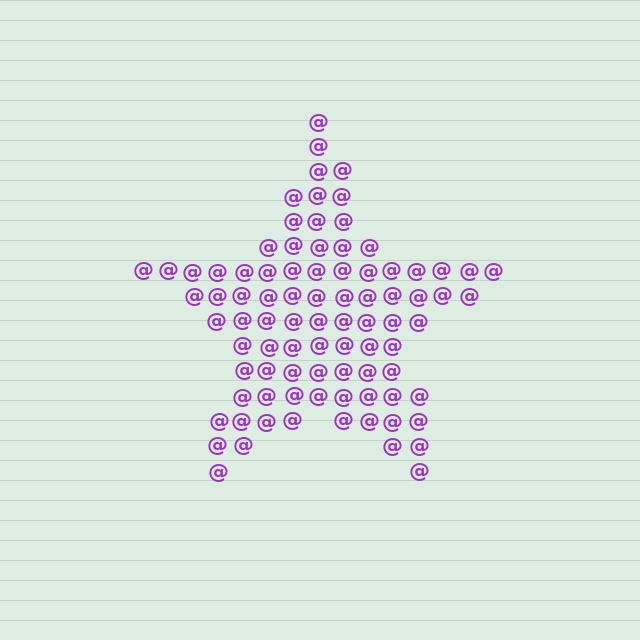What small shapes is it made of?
It is made of small at signs.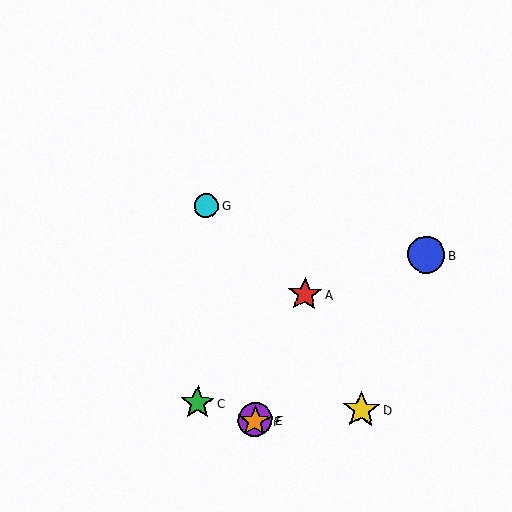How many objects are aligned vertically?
2 objects (E, F) are aligned vertically.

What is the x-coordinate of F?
Object F is at x≈255.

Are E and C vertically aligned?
No, E is at x≈255 and C is at x≈197.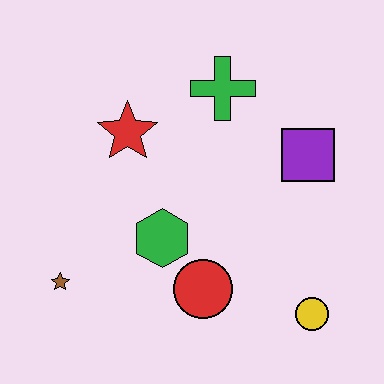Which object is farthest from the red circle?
The green cross is farthest from the red circle.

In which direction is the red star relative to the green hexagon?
The red star is above the green hexagon.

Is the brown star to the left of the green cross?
Yes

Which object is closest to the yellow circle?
The red circle is closest to the yellow circle.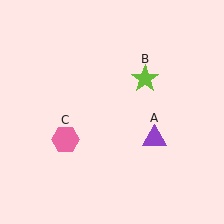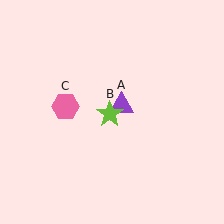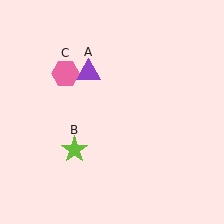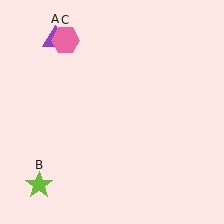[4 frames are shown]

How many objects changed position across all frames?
3 objects changed position: purple triangle (object A), lime star (object B), pink hexagon (object C).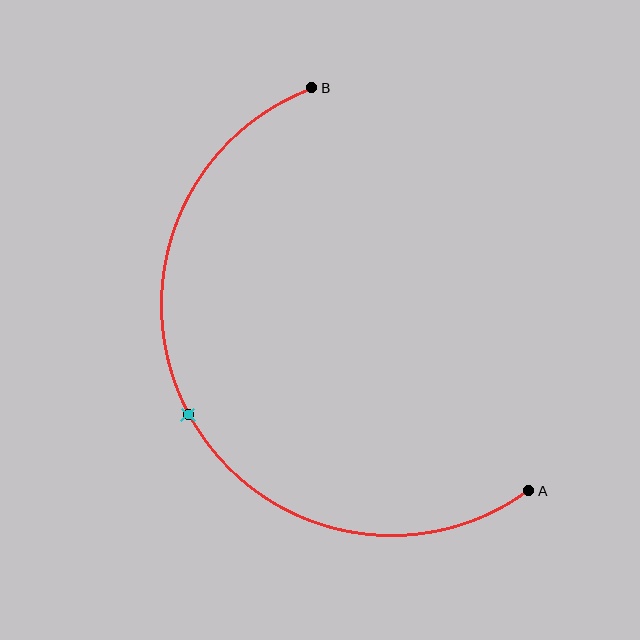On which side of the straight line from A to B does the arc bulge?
The arc bulges to the left of the straight line connecting A and B.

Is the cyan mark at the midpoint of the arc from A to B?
Yes. The cyan mark lies on the arc at equal arc-length from both A and B — it is the arc midpoint.